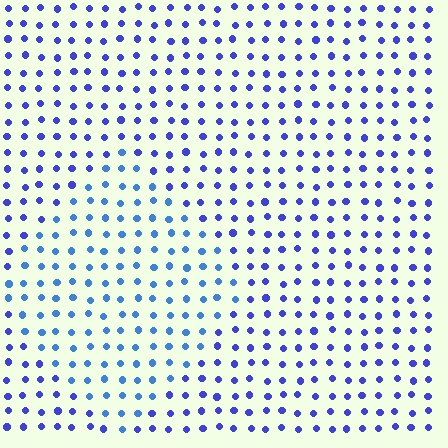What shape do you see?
I see a diamond.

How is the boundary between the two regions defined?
The boundary is defined purely by a slight shift in hue (about 26 degrees). Spacing, size, and orientation are identical on both sides.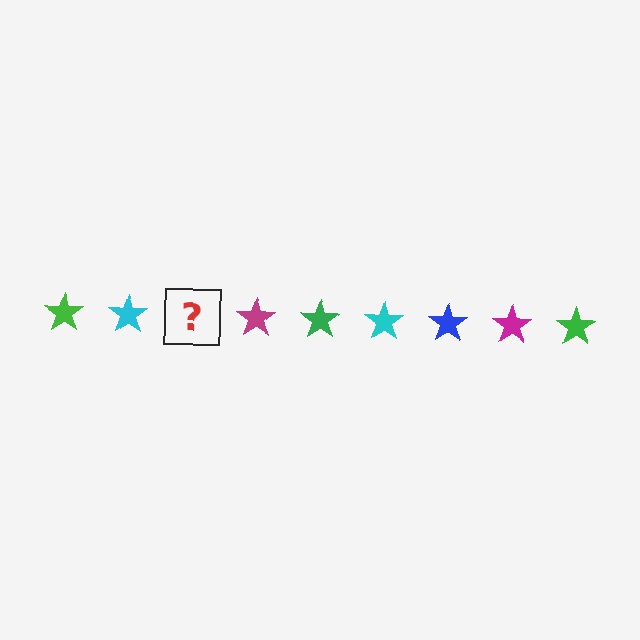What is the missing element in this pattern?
The missing element is a blue star.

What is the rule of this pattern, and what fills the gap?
The rule is that the pattern cycles through green, cyan, blue, magenta stars. The gap should be filled with a blue star.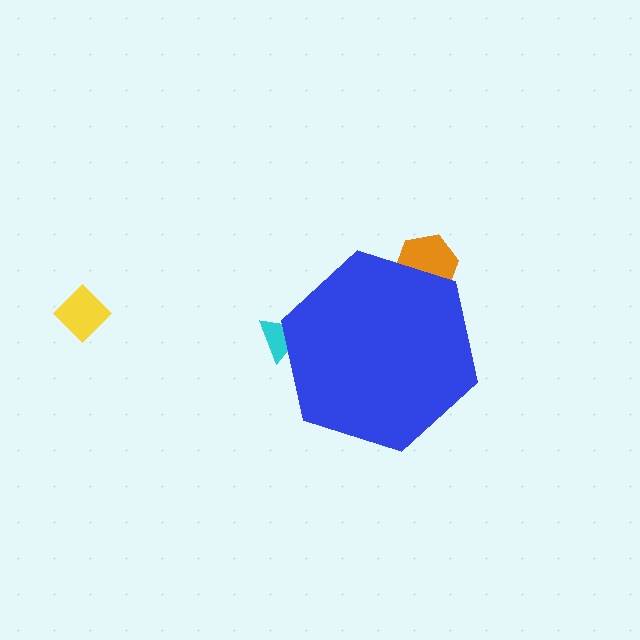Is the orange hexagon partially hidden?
Yes, the orange hexagon is partially hidden behind the blue hexagon.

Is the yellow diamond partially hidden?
No, the yellow diamond is fully visible.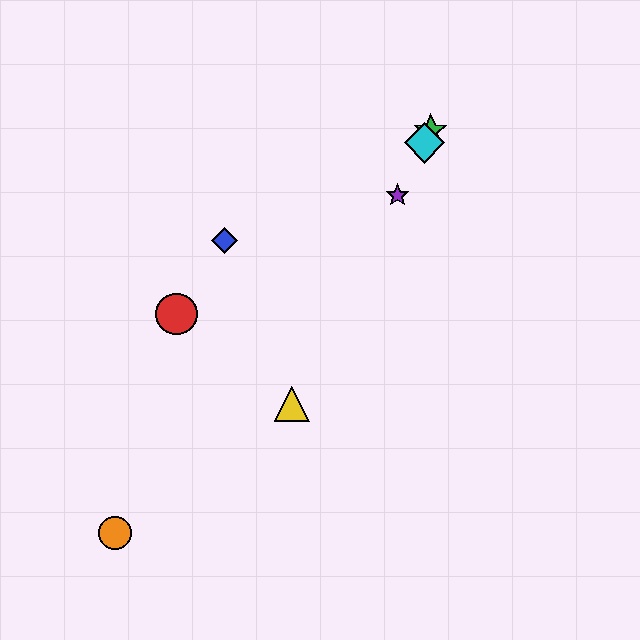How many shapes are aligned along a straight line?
4 shapes (the green star, the yellow triangle, the purple star, the cyan diamond) are aligned along a straight line.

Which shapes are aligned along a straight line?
The green star, the yellow triangle, the purple star, the cyan diamond are aligned along a straight line.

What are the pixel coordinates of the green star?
The green star is at (431, 131).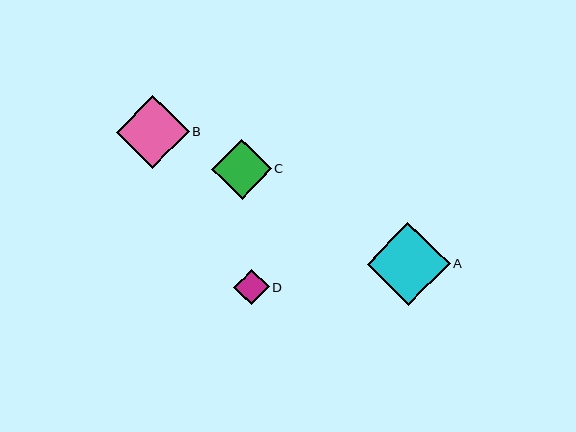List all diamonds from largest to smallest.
From largest to smallest: A, B, C, D.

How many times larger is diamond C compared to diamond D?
Diamond C is approximately 1.7 times the size of diamond D.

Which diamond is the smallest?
Diamond D is the smallest with a size of approximately 35 pixels.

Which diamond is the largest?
Diamond A is the largest with a size of approximately 83 pixels.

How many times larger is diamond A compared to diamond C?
Diamond A is approximately 1.4 times the size of diamond C.